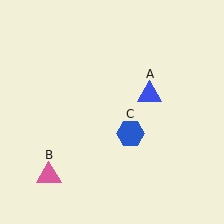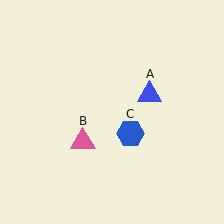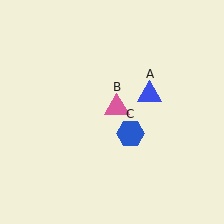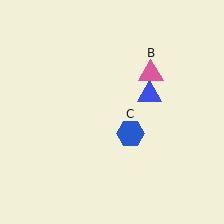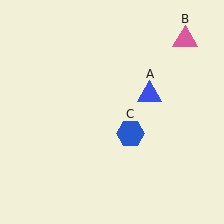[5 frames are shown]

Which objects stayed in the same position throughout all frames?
Blue triangle (object A) and blue hexagon (object C) remained stationary.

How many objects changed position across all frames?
1 object changed position: pink triangle (object B).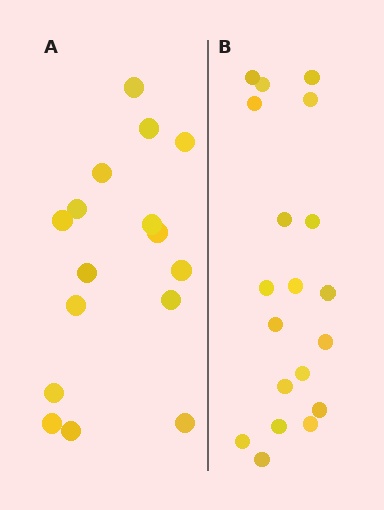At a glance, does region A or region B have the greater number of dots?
Region B (the right region) has more dots.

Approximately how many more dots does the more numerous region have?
Region B has just a few more — roughly 2 or 3 more dots than region A.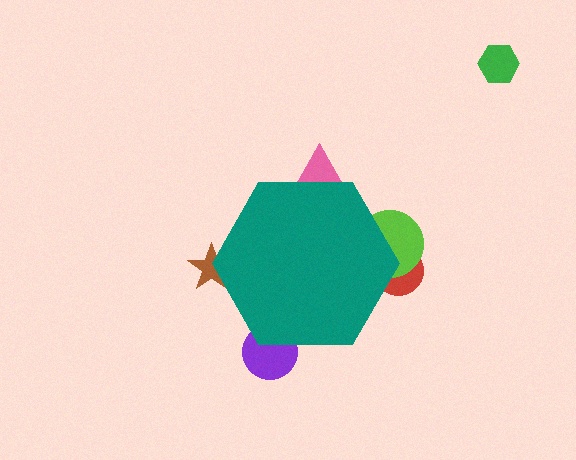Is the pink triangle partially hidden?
Yes, the pink triangle is partially hidden behind the teal hexagon.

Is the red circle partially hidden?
Yes, the red circle is partially hidden behind the teal hexagon.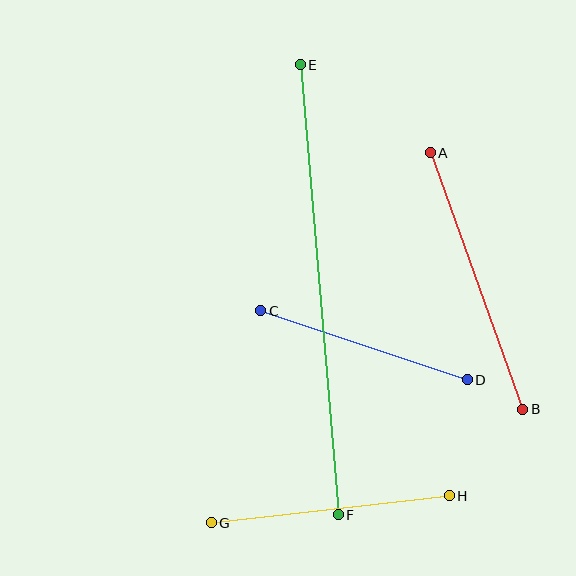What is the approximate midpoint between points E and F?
The midpoint is at approximately (319, 290) pixels.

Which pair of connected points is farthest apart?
Points E and F are farthest apart.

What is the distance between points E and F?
The distance is approximately 451 pixels.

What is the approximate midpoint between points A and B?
The midpoint is at approximately (477, 281) pixels.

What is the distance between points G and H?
The distance is approximately 239 pixels.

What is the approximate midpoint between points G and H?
The midpoint is at approximately (330, 509) pixels.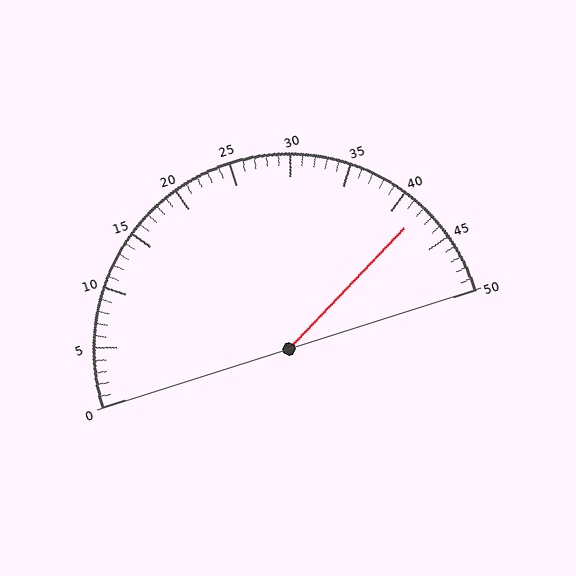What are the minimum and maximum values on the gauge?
The gauge ranges from 0 to 50.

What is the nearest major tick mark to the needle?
The nearest major tick mark is 40.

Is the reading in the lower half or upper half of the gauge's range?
The reading is in the upper half of the range (0 to 50).